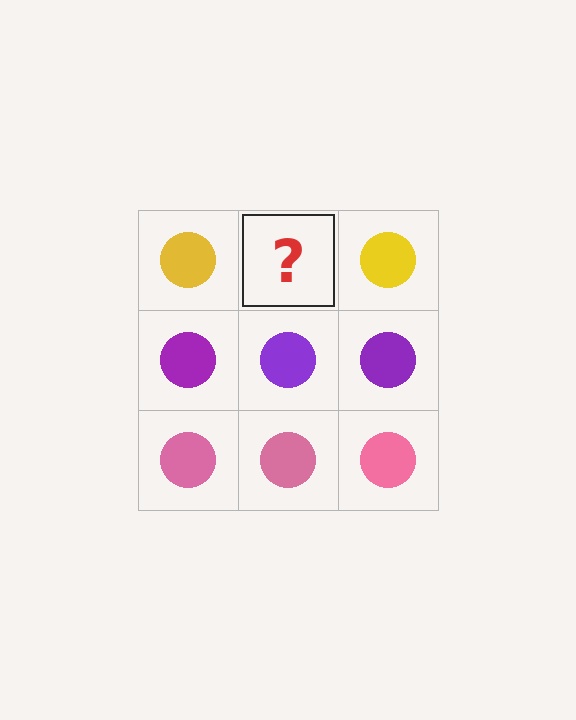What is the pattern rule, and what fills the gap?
The rule is that each row has a consistent color. The gap should be filled with a yellow circle.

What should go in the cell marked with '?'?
The missing cell should contain a yellow circle.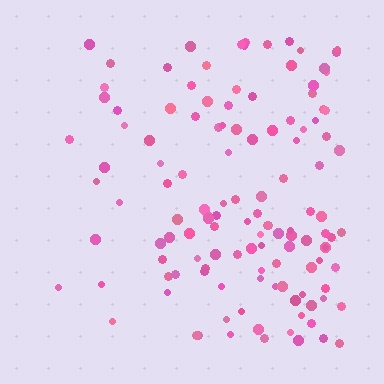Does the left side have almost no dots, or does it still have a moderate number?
Still a moderate number, just noticeably fewer than the right.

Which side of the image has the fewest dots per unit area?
The left.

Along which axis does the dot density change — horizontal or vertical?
Horizontal.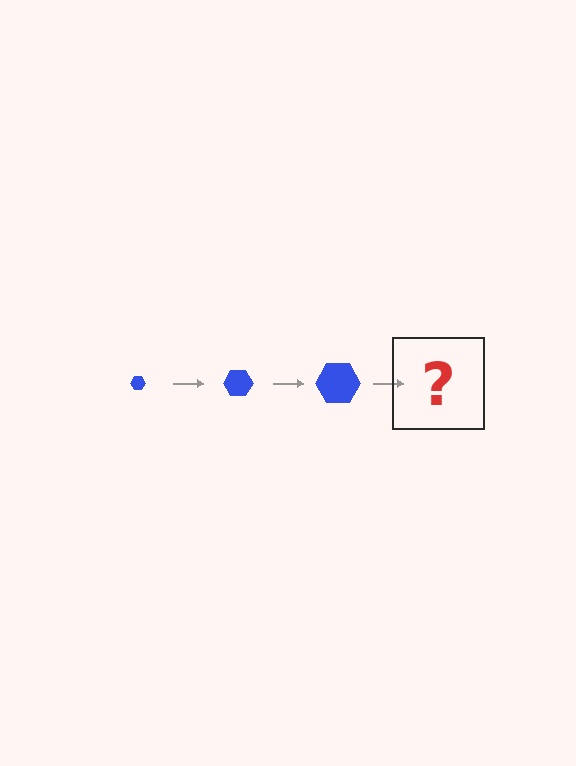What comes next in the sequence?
The next element should be a blue hexagon, larger than the previous one.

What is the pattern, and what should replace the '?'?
The pattern is that the hexagon gets progressively larger each step. The '?' should be a blue hexagon, larger than the previous one.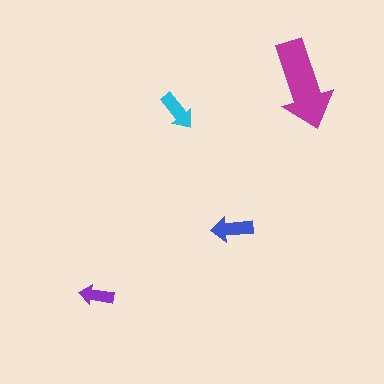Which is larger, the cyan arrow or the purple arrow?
The cyan one.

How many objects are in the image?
There are 4 objects in the image.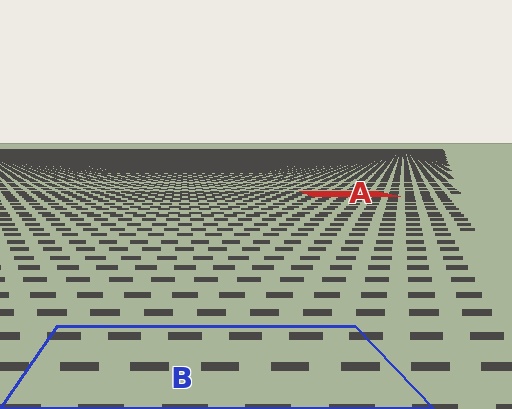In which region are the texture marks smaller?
The texture marks are smaller in region A, because it is farther away.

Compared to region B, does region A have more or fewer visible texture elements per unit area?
Region A has more texture elements per unit area — they are packed more densely because it is farther away.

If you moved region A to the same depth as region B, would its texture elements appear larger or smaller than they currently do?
They would appear larger. At a closer depth, the same texture elements are projected at a bigger on-screen size.